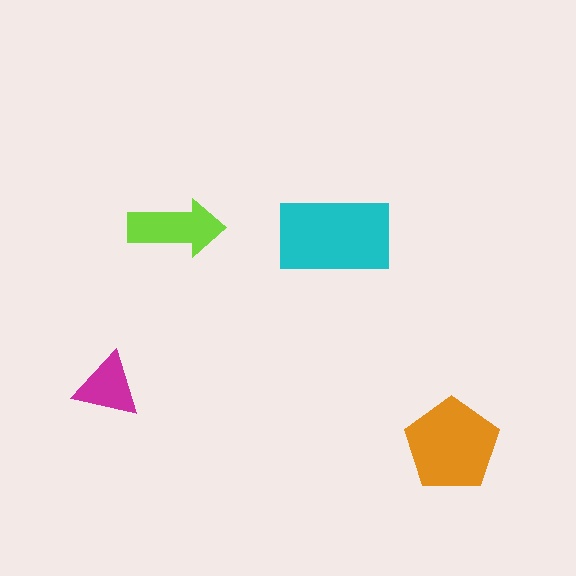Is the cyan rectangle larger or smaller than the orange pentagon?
Larger.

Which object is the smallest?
The magenta triangle.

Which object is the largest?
The cyan rectangle.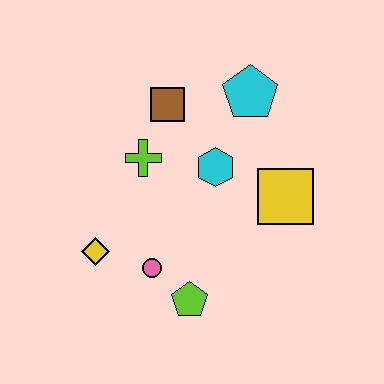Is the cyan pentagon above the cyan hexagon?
Yes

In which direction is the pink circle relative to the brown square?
The pink circle is below the brown square.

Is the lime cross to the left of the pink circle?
Yes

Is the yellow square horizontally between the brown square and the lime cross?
No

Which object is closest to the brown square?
The lime cross is closest to the brown square.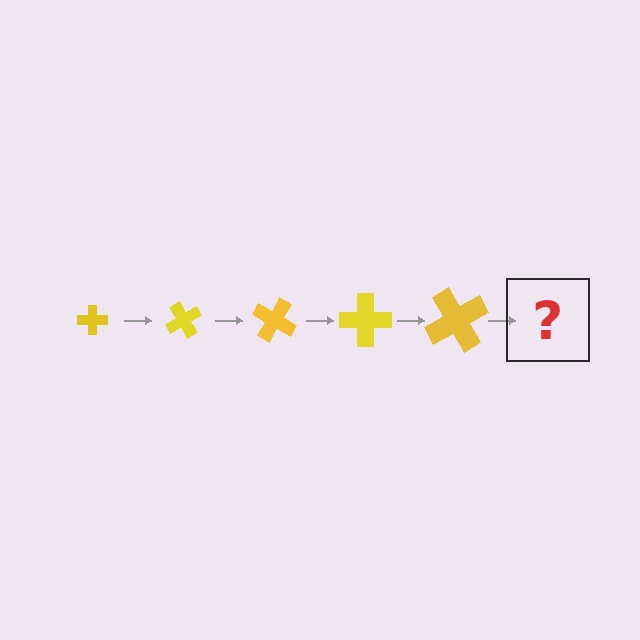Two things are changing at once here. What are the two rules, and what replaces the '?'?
The two rules are that the cross grows larger each step and it rotates 60 degrees each step. The '?' should be a cross, larger than the previous one and rotated 300 degrees from the start.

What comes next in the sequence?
The next element should be a cross, larger than the previous one and rotated 300 degrees from the start.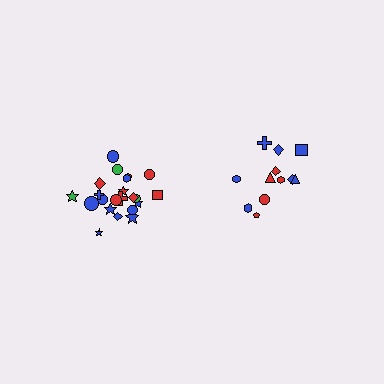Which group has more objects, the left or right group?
The left group.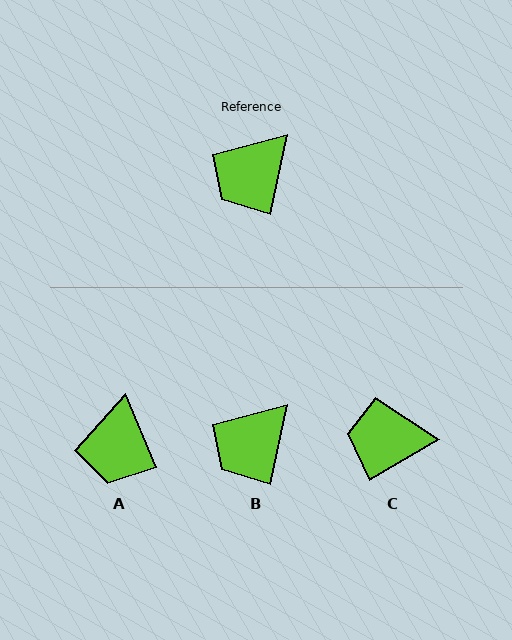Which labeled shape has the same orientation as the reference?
B.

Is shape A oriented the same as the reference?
No, it is off by about 34 degrees.